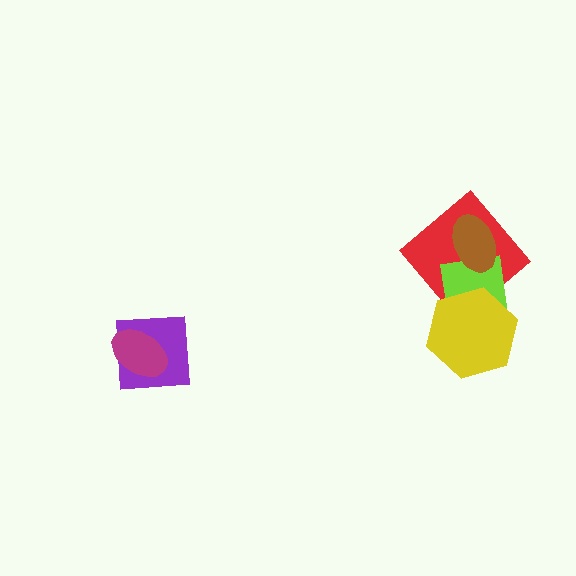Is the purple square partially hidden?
Yes, it is partially covered by another shape.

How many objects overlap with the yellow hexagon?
2 objects overlap with the yellow hexagon.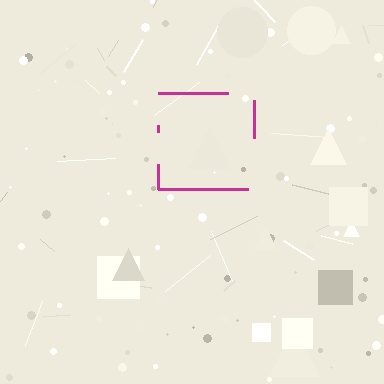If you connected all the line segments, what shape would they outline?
They would outline a square.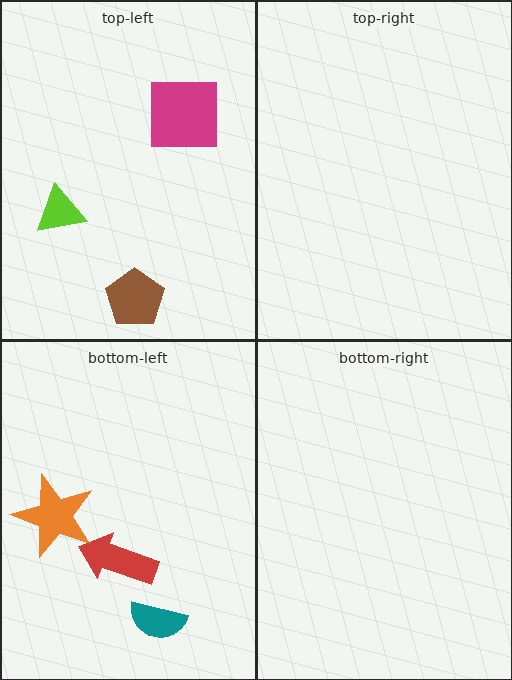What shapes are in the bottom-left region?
The teal semicircle, the red arrow, the orange star.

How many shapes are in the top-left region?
3.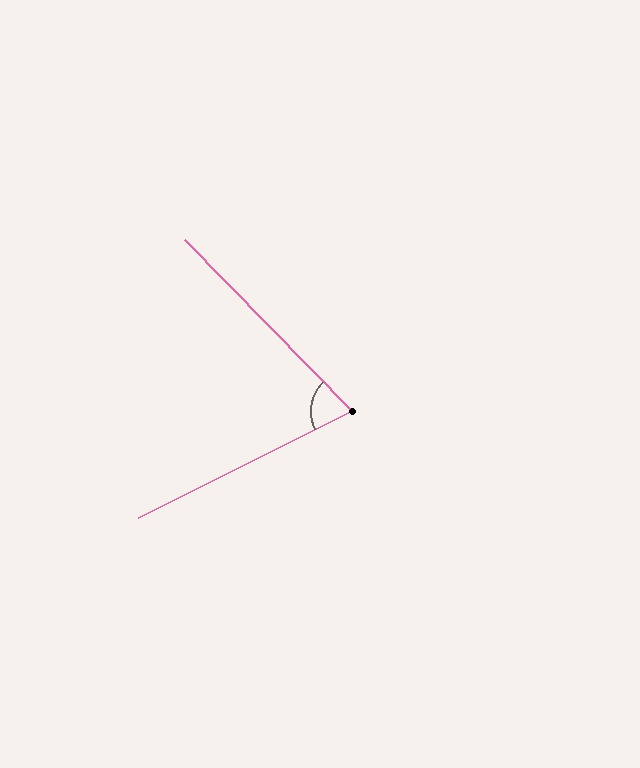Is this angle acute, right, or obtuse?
It is acute.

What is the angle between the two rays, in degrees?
Approximately 72 degrees.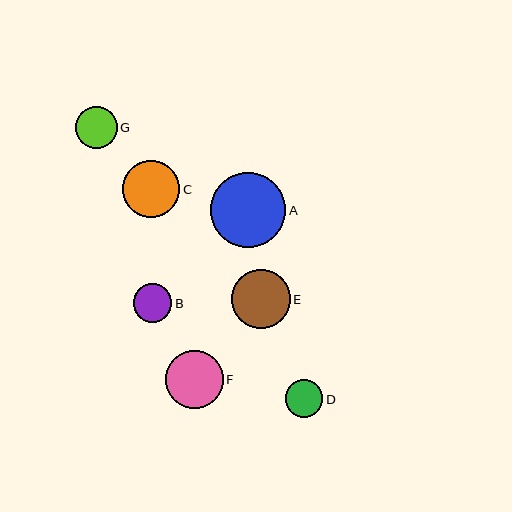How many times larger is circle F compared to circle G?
Circle F is approximately 1.4 times the size of circle G.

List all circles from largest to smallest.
From largest to smallest: A, E, F, C, G, B, D.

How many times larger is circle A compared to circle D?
Circle A is approximately 2.0 times the size of circle D.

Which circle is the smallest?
Circle D is the smallest with a size of approximately 37 pixels.